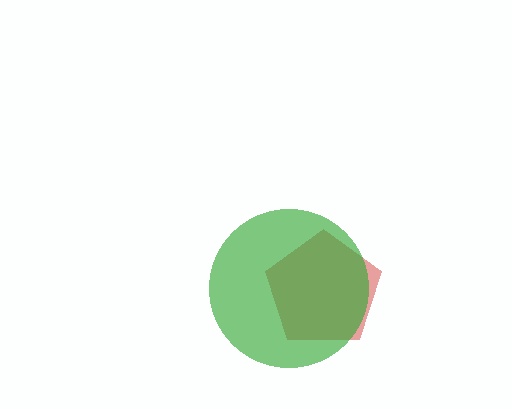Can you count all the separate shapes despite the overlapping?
Yes, there are 2 separate shapes.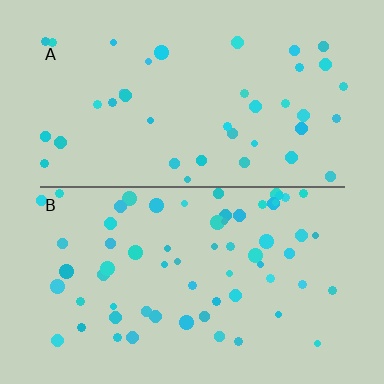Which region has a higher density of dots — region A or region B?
B (the bottom).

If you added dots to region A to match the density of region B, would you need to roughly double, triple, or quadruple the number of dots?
Approximately double.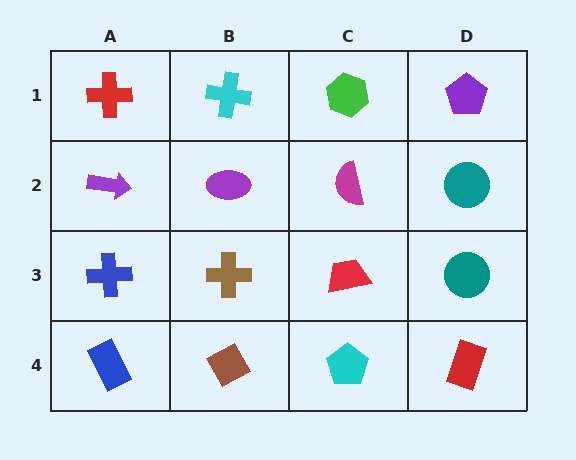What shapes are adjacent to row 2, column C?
A green hexagon (row 1, column C), a red trapezoid (row 3, column C), a purple ellipse (row 2, column B), a teal circle (row 2, column D).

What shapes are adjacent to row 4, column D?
A teal circle (row 3, column D), a cyan pentagon (row 4, column C).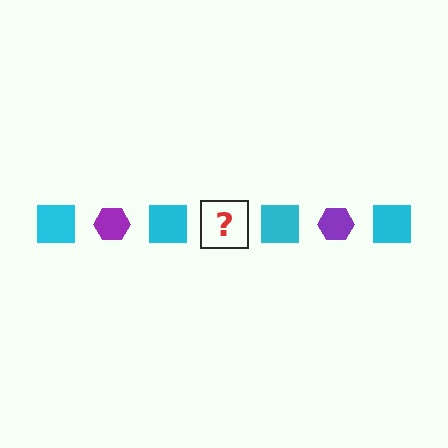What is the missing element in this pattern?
The missing element is a purple hexagon.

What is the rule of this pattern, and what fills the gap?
The rule is that the pattern alternates between cyan square and purple hexagon. The gap should be filled with a purple hexagon.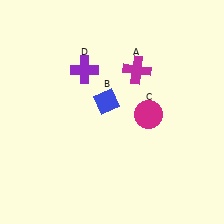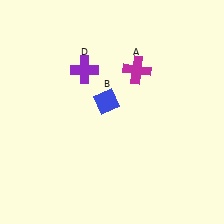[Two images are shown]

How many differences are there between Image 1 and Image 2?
There is 1 difference between the two images.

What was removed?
The magenta circle (C) was removed in Image 2.